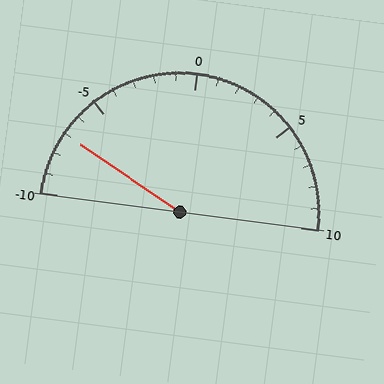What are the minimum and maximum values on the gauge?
The gauge ranges from -10 to 10.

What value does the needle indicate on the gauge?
The needle indicates approximately -7.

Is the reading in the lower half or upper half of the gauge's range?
The reading is in the lower half of the range (-10 to 10).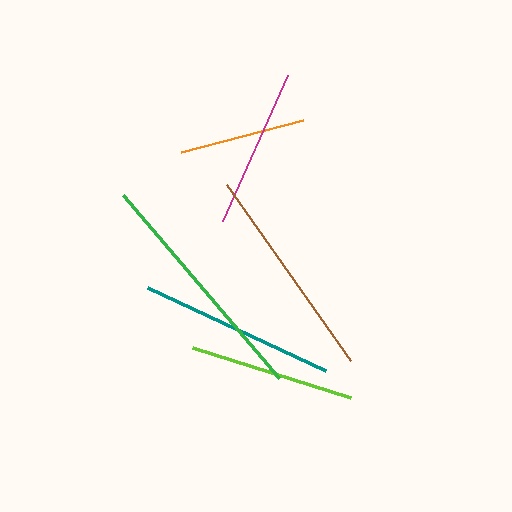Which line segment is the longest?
The green line is the longest at approximately 240 pixels.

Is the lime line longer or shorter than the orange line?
The lime line is longer than the orange line.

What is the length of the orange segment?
The orange segment is approximately 126 pixels long.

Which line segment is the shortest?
The orange line is the shortest at approximately 126 pixels.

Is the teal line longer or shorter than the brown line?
The brown line is longer than the teal line.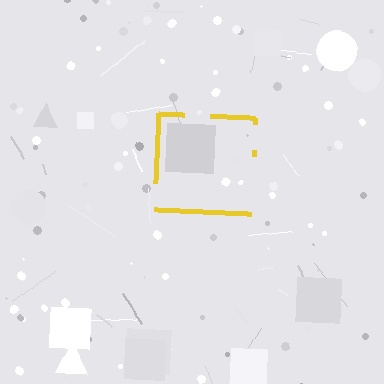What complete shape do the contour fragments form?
The contour fragments form a square.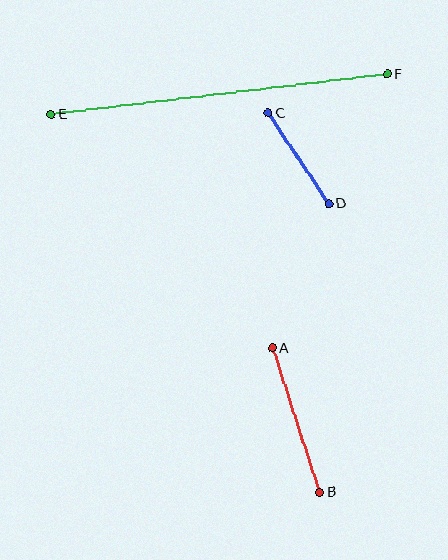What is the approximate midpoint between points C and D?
The midpoint is at approximately (298, 158) pixels.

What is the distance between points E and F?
The distance is approximately 339 pixels.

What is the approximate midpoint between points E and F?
The midpoint is at approximately (219, 94) pixels.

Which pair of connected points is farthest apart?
Points E and F are farthest apart.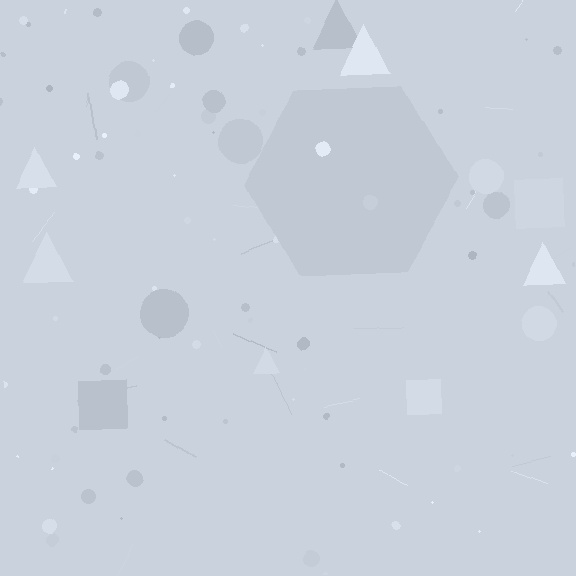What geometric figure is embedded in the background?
A hexagon is embedded in the background.